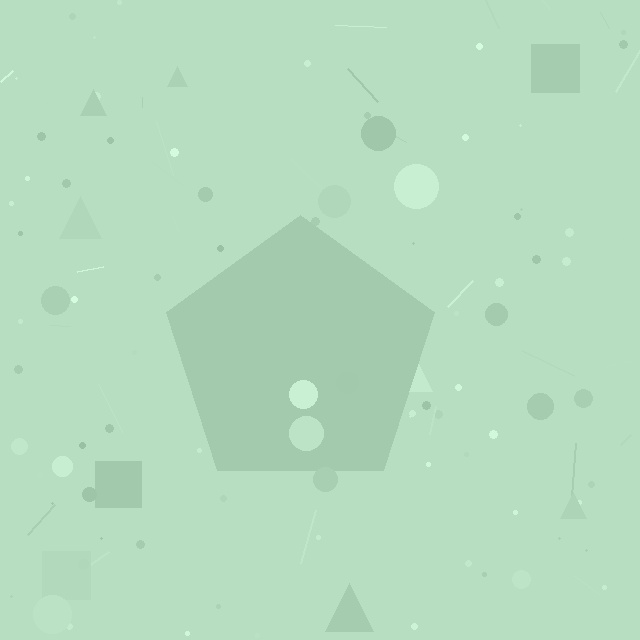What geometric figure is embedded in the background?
A pentagon is embedded in the background.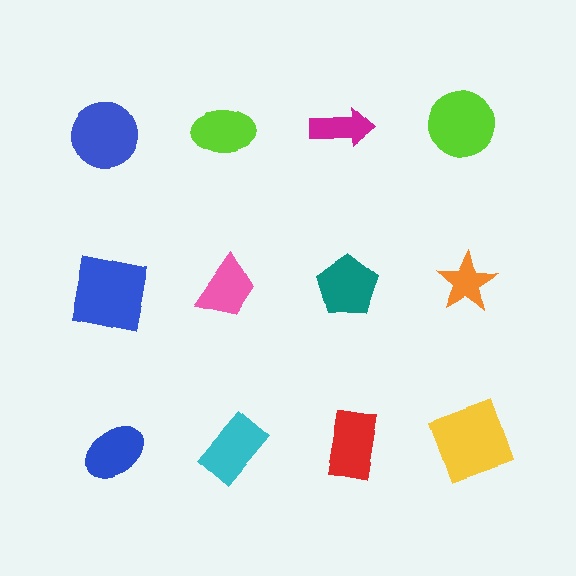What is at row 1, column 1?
A blue circle.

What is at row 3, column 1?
A blue ellipse.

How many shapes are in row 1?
4 shapes.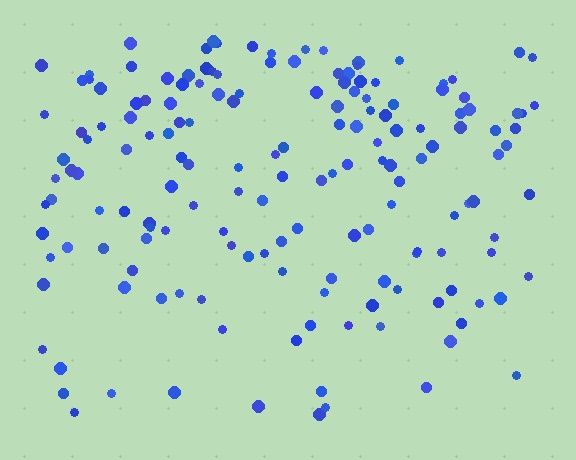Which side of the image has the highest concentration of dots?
The top.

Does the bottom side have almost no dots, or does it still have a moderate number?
Still a moderate number, just noticeably fewer than the top.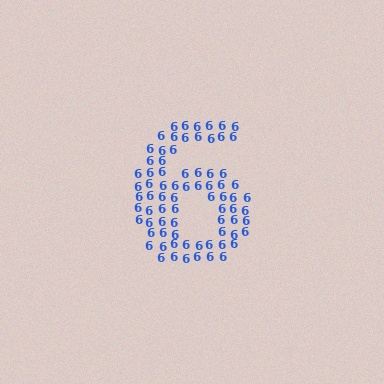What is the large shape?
The large shape is the digit 6.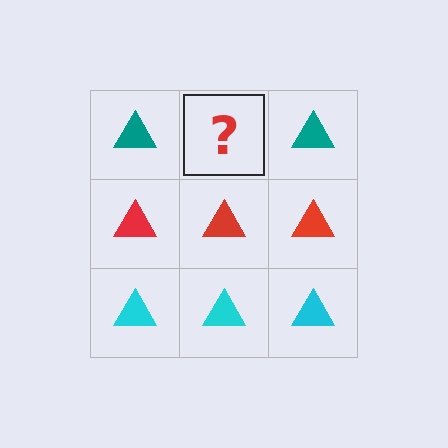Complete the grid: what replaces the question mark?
The question mark should be replaced with a teal triangle.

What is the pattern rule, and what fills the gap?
The rule is that each row has a consistent color. The gap should be filled with a teal triangle.